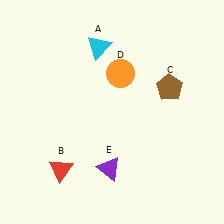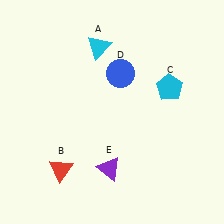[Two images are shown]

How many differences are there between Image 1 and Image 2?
There are 2 differences between the two images.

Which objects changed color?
C changed from brown to cyan. D changed from orange to blue.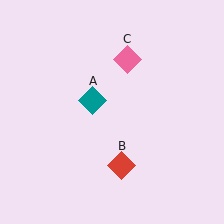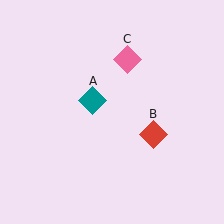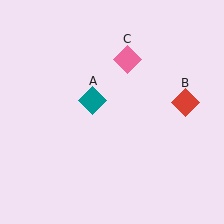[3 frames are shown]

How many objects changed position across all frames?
1 object changed position: red diamond (object B).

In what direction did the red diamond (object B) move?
The red diamond (object B) moved up and to the right.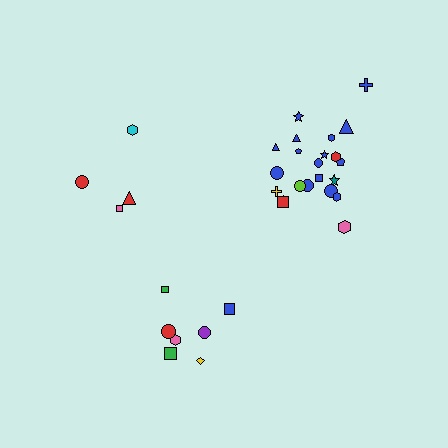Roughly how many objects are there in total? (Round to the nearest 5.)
Roughly 35 objects in total.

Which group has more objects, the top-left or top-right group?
The top-right group.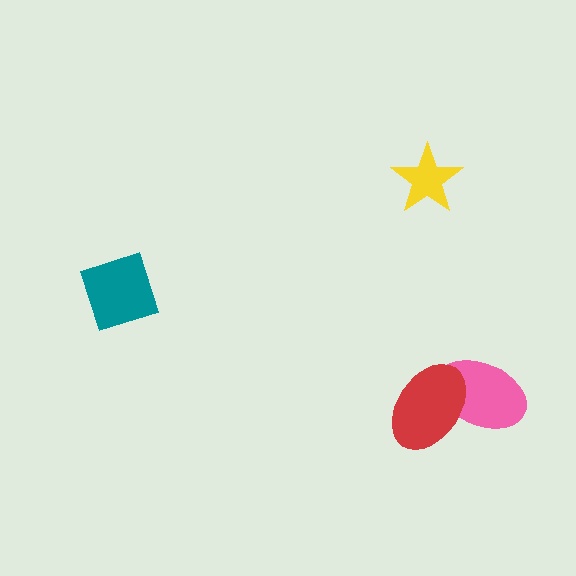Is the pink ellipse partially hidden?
Yes, it is partially covered by another shape.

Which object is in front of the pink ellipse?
The red ellipse is in front of the pink ellipse.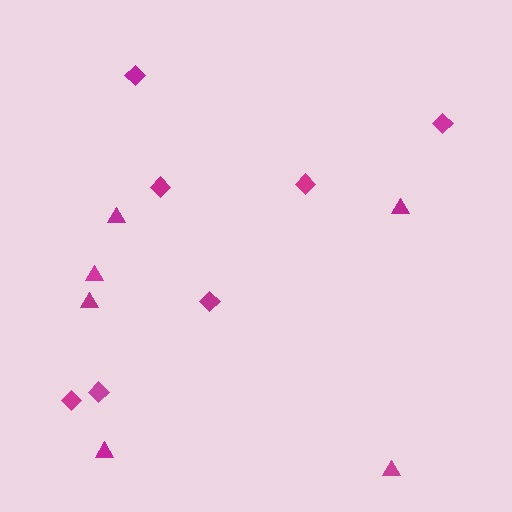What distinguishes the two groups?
There are 2 groups: one group of triangles (6) and one group of diamonds (7).